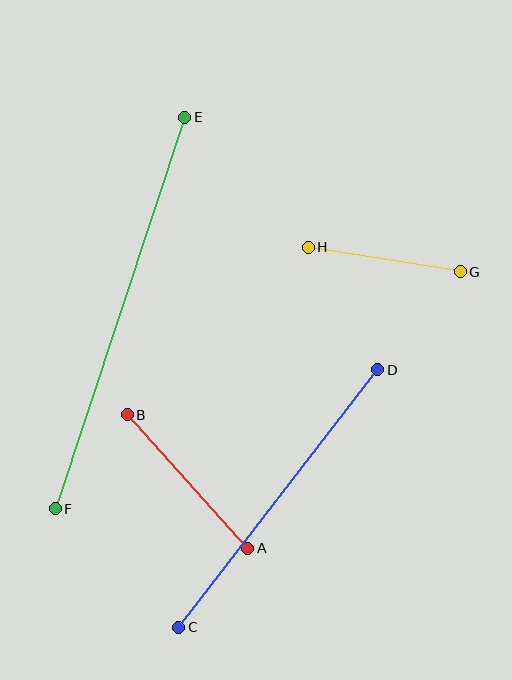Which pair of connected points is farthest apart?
Points E and F are farthest apart.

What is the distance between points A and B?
The distance is approximately 180 pixels.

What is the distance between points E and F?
The distance is approximately 412 pixels.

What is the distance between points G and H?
The distance is approximately 154 pixels.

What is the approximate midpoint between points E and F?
The midpoint is at approximately (120, 313) pixels.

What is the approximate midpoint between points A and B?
The midpoint is at approximately (187, 482) pixels.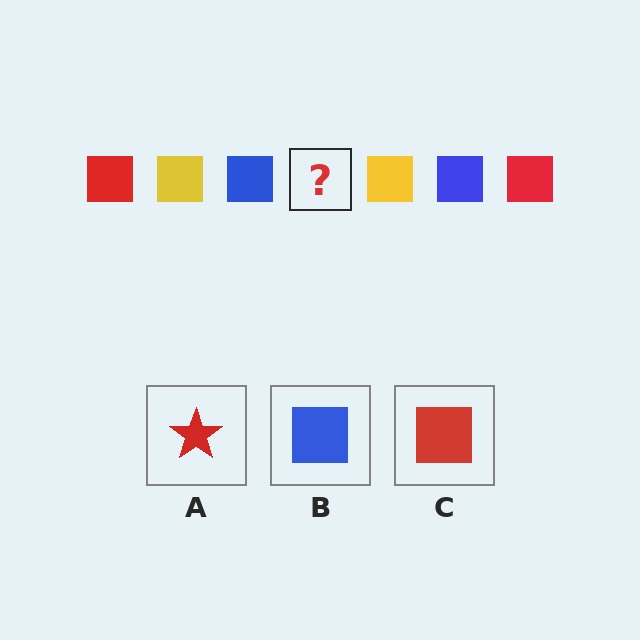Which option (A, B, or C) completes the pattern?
C.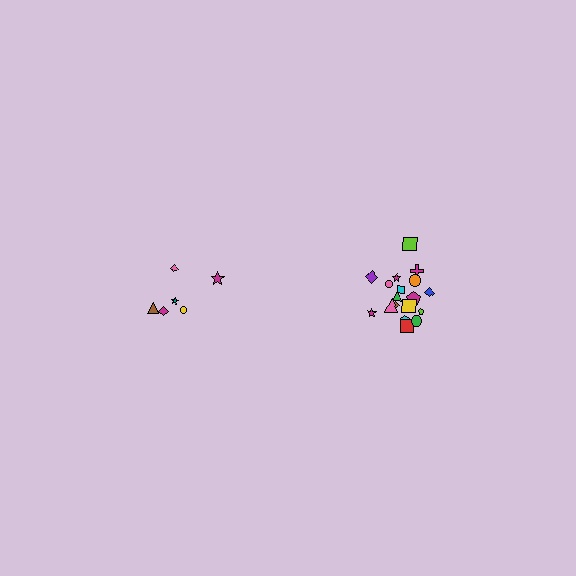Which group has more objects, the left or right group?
The right group.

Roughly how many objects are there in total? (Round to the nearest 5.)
Roughly 25 objects in total.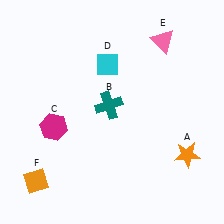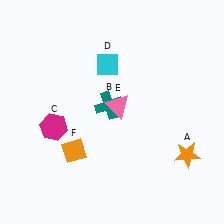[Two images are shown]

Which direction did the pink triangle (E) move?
The pink triangle (E) moved down.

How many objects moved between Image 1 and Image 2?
2 objects moved between the two images.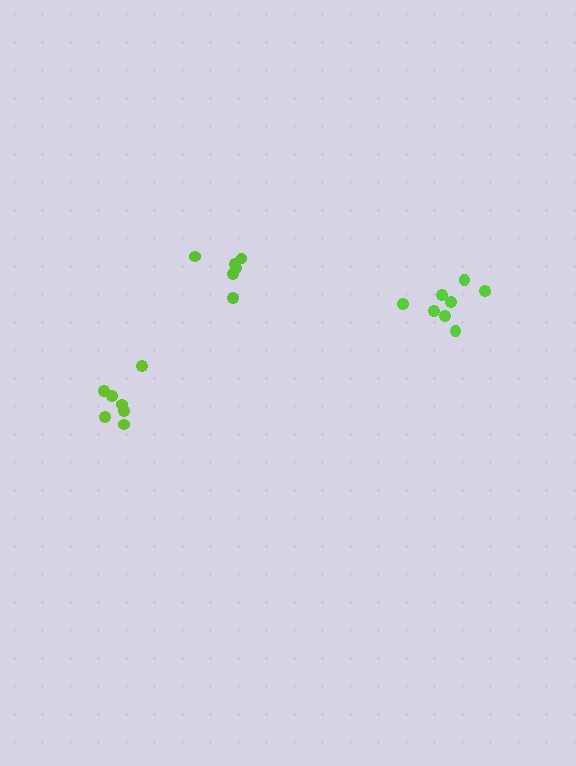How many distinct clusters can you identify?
There are 3 distinct clusters.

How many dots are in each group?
Group 1: 8 dots, Group 2: 7 dots, Group 3: 6 dots (21 total).